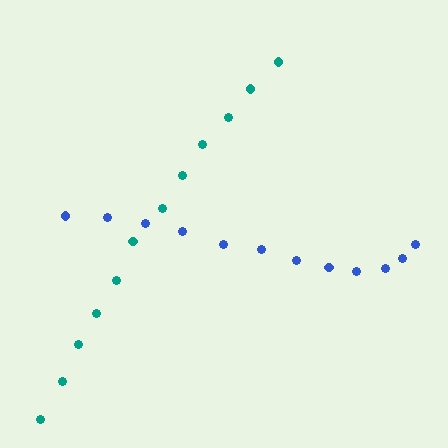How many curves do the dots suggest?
There are 2 distinct paths.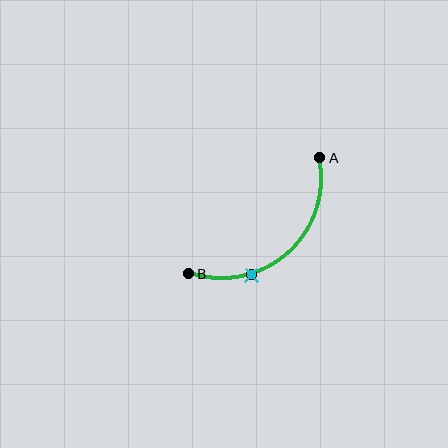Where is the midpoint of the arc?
The arc midpoint is the point on the curve farthest from the straight line joining A and B. It sits below and to the right of that line.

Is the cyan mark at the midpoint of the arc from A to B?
No. The cyan mark lies on the arc but is closer to endpoint B. The arc midpoint would be at the point on the curve equidistant along the arc from both A and B.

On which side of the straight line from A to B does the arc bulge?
The arc bulges below and to the right of the straight line connecting A and B.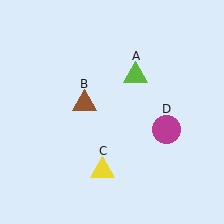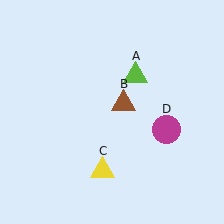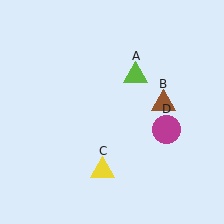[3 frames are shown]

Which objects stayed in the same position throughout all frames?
Lime triangle (object A) and yellow triangle (object C) and magenta circle (object D) remained stationary.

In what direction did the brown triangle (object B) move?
The brown triangle (object B) moved right.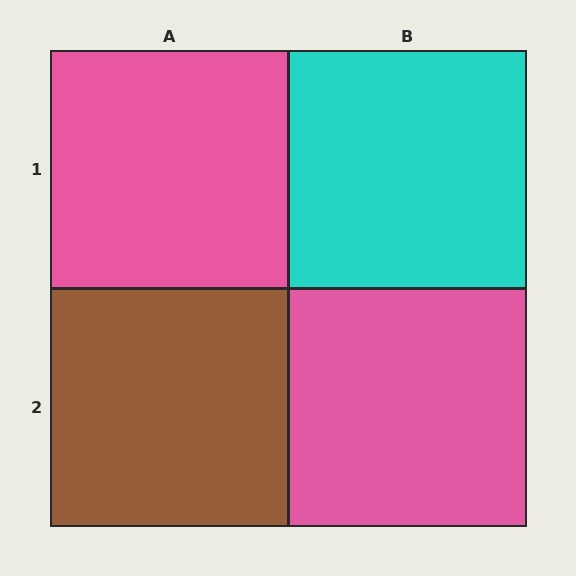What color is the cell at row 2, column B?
Pink.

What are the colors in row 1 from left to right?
Pink, cyan.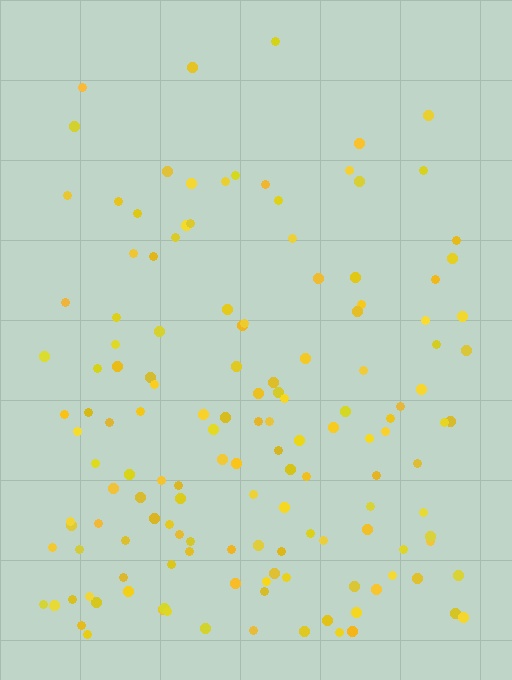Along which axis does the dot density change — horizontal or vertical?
Vertical.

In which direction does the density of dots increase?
From top to bottom, with the bottom side densest.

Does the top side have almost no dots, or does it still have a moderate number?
Still a moderate number, just noticeably fewer than the bottom.